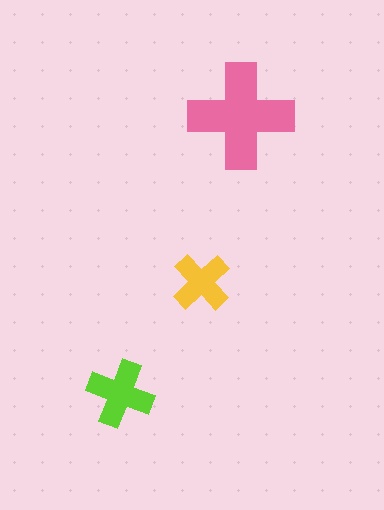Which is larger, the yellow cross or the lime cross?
The lime one.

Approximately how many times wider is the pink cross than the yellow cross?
About 2 times wider.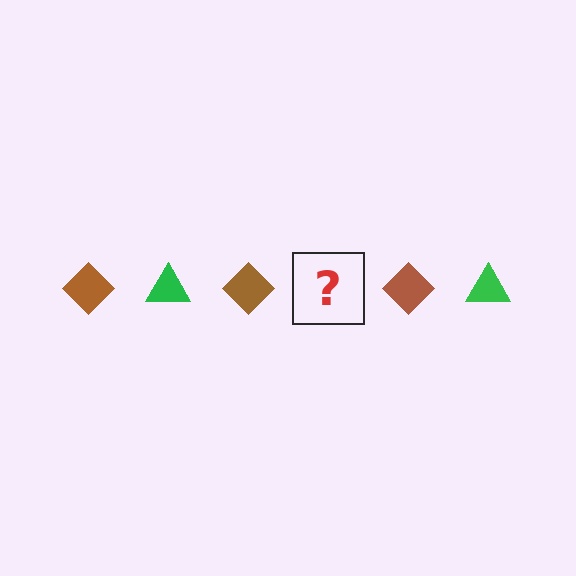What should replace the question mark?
The question mark should be replaced with a green triangle.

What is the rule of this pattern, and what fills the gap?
The rule is that the pattern alternates between brown diamond and green triangle. The gap should be filled with a green triangle.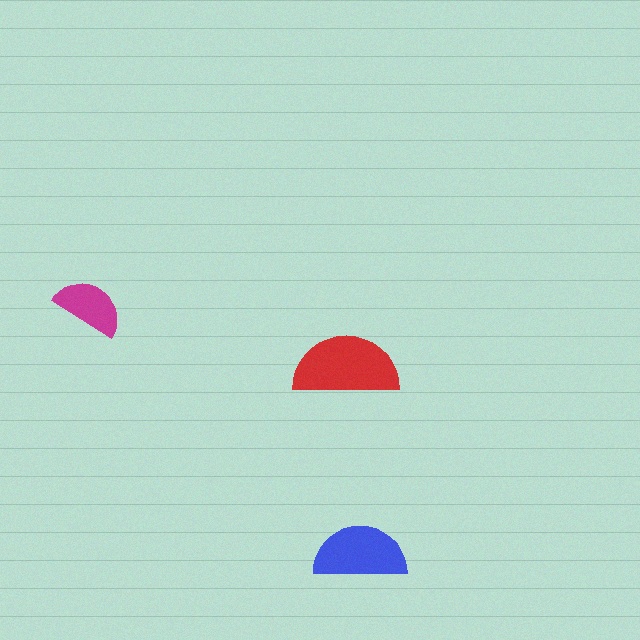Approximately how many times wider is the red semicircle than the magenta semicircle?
About 1.5 times wider.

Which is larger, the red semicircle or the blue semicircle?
The red one.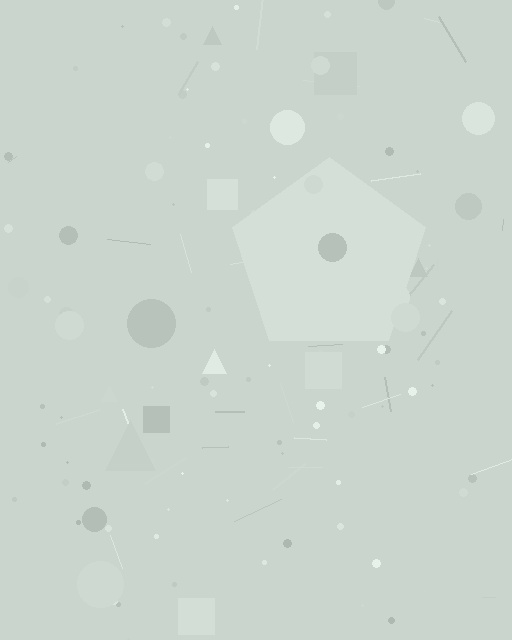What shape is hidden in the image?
A pentagon is hidden in the image.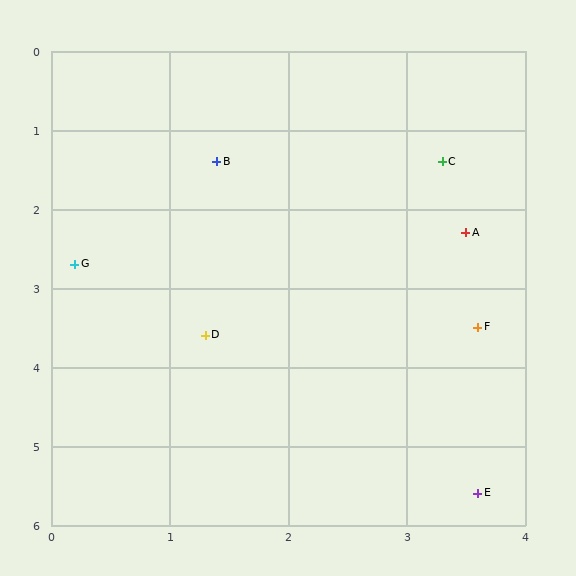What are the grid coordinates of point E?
Point E is at approximately (3.6, 5.6).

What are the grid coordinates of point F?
Point F is at approximately (3.6, 3.5).